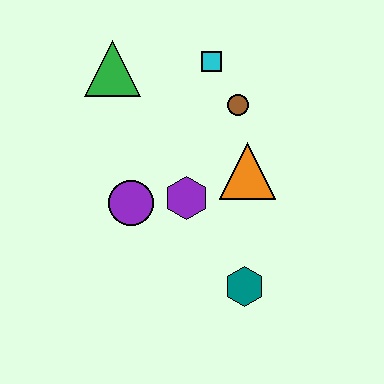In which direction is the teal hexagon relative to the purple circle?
The teal hexagon is to the right of the purple circle.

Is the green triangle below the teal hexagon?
No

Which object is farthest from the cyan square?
The teal hexagon is farthest from the cyan square.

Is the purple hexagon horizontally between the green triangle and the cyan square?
Yes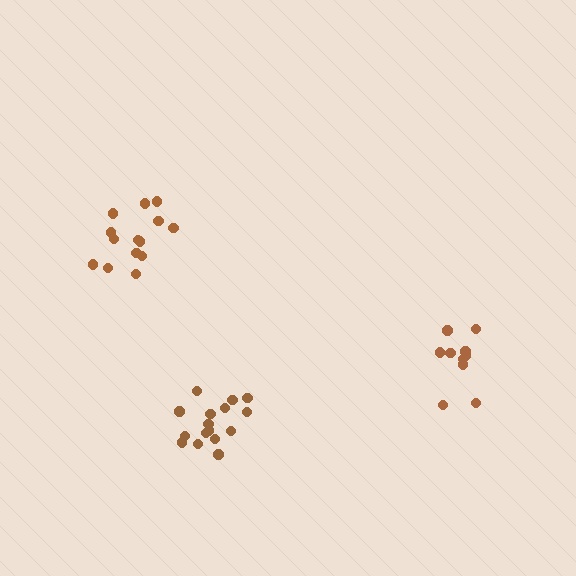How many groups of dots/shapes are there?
There are 3 groups.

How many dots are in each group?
Group 1: 16 dots, Group 2: 10 dots, Group 3: 14 dots (40 total).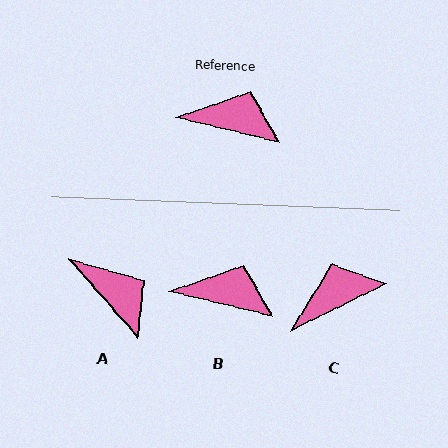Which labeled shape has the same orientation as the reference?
B.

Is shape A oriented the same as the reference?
No, it is off by about 36 degrees.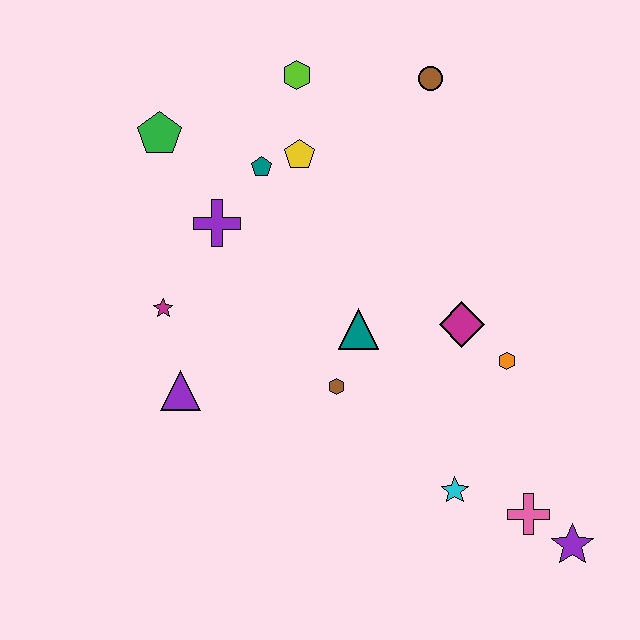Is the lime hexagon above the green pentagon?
Yes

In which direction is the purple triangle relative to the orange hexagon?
The purple triangle is to the left of the orange hexagon.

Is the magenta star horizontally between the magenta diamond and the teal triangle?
No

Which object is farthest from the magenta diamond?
The green pentagon is farthest from the magenta diamond.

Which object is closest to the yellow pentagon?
The teal pentagon is closest to the yellow pentagon.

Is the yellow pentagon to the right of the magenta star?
Yes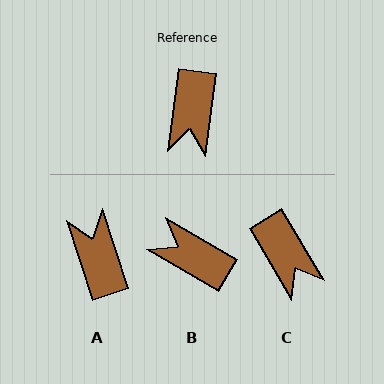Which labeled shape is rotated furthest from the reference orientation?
A, about 154 degrees away.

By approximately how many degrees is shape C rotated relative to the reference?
Approximately 38 degrees counter-clockwise.